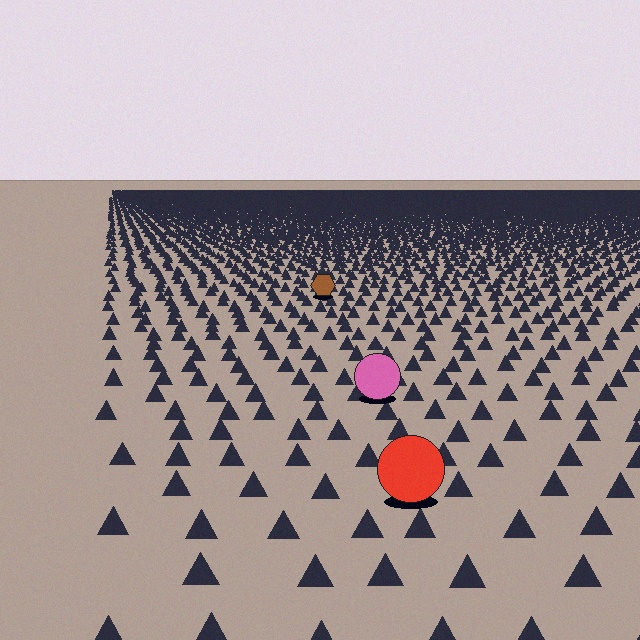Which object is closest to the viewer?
The red circle is closest. The texture marks near it are larger and more spread out.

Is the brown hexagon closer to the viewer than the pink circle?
No. The pink circle is closer — you can tell from the texture gradient: the ground texture is coarser near it.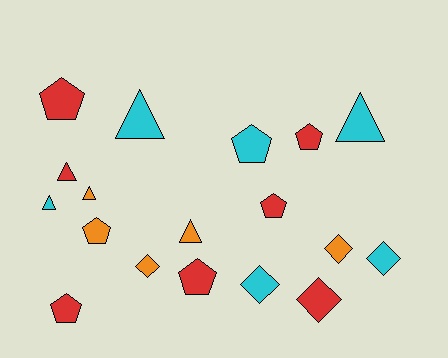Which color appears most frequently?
Red, with 7 objects.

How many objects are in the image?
There are 18 objects.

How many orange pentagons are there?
There is 1 orange pentagon.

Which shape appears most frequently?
Pentagon, with 7 objects.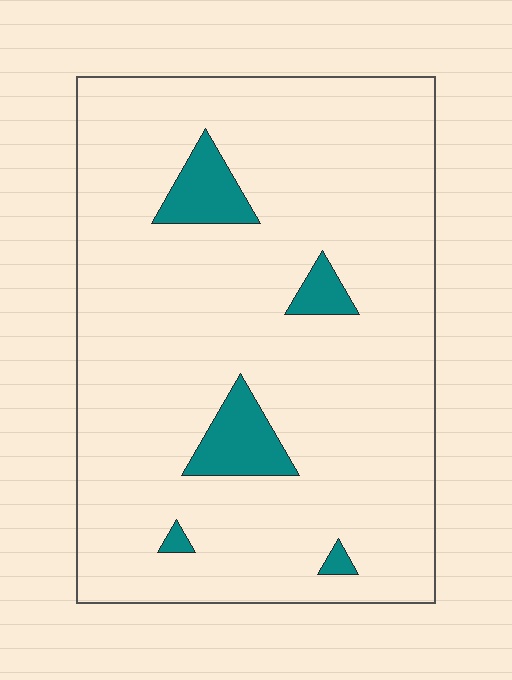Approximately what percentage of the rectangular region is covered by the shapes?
Approximately 10%.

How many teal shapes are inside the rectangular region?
5.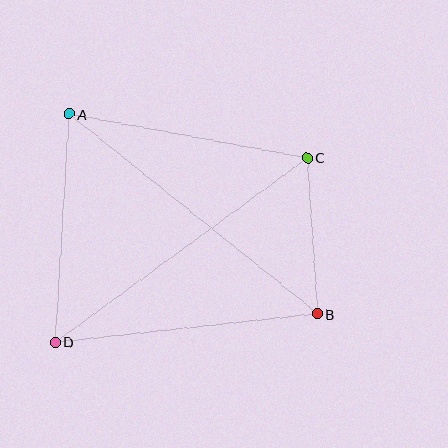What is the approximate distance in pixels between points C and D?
The distance between C and D is approximately 312 pixels.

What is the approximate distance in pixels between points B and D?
The distance between B and D is approximately 264 pixels.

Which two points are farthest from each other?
Points A and B are farthest from each other.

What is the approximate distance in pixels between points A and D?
The distance between A and D is approximately 229 pixels.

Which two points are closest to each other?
Points B and C are closest to each other.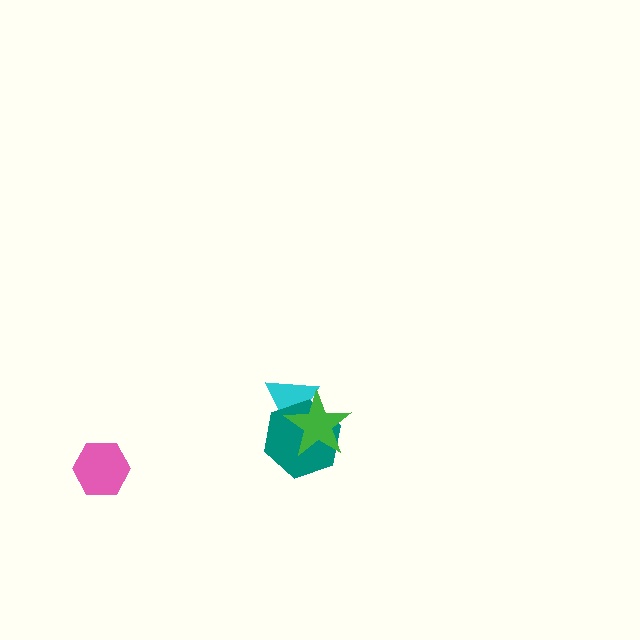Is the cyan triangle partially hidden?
Yes, it is partially covered by another shape.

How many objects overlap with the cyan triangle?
2 objects overlap with the cyan triangle.